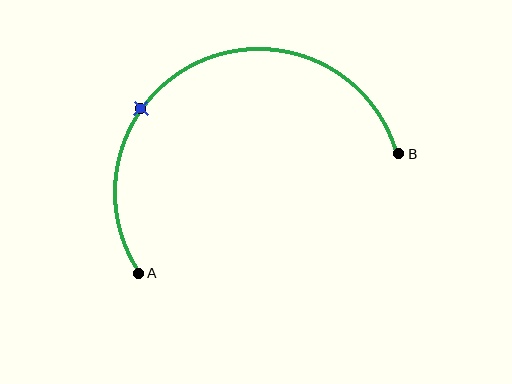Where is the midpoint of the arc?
The arc midpoint is the point on the curve farthest from the straight line joining A and B. It sits above that line.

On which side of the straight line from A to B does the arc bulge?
The arc bulges above the straight line connecting A and B.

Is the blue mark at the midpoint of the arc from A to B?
No. The blue mark lies on the arc but is closer to endpoint A. The arc midpoint would be at the point on the curve equidistant along the arc from both A and B.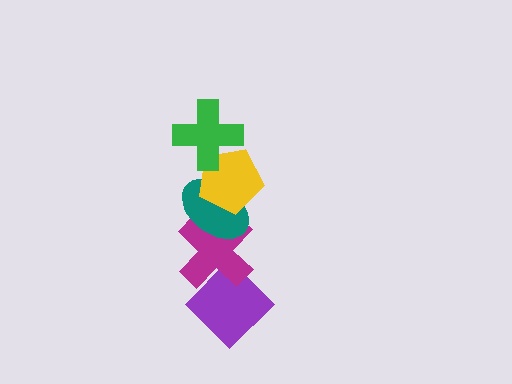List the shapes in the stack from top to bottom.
From top to bottom: the green cross, the yellow pentagon, the teal ellipse, the magenta cross, the purple diamond.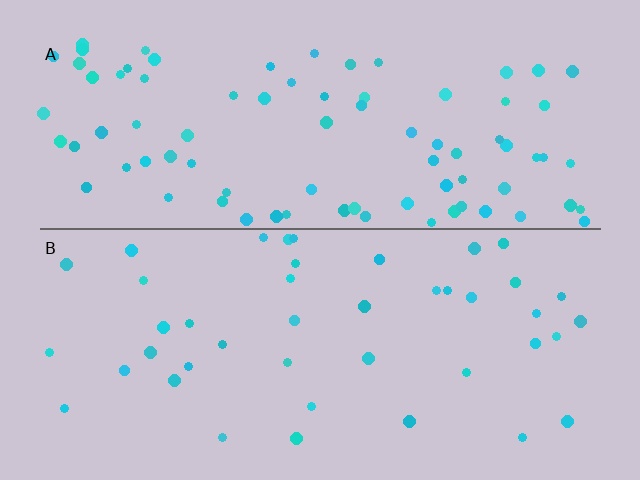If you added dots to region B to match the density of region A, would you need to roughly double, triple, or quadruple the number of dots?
Approximately double.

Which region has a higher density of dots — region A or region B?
A (the top).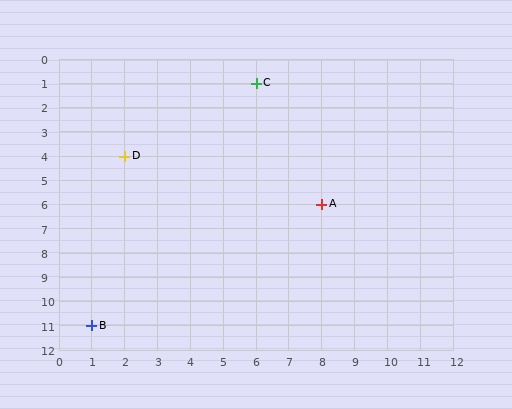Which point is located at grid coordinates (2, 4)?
Point D is at (2, 4).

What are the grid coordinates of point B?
Point B is at grid coordinates (1, 11).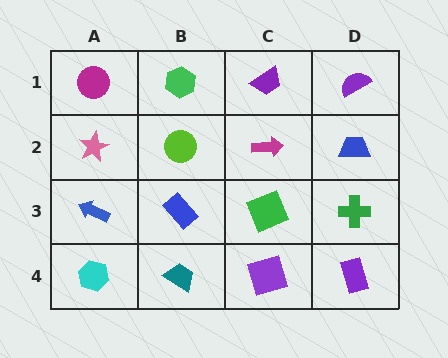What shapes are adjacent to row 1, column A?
A pink star (row 2, column A), a green hexagon (row 1, column B).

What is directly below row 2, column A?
A blue arrow.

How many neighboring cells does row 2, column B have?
4.